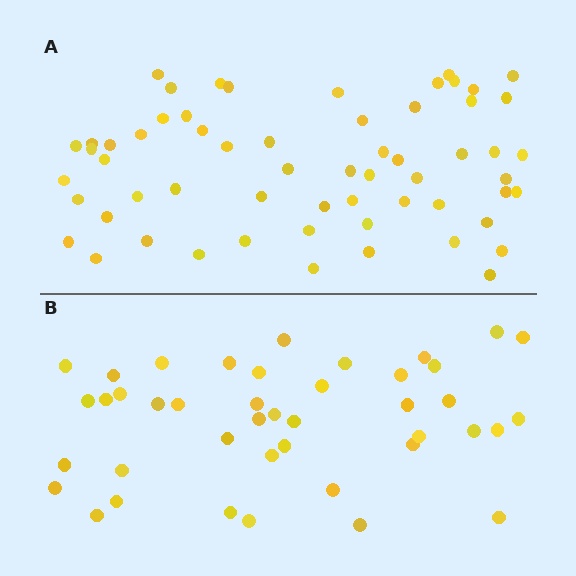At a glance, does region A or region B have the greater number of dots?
Region A (the top region) has more dots.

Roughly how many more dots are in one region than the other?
Region A has approximately 20 more dots than region B.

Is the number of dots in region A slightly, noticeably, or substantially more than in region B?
Region A has noticeably more, but not dramatically so. The ratio is roughly 1.4 to 1.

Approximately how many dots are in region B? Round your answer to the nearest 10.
About 40 dots. (The exact count is 42, which rounds to 40.)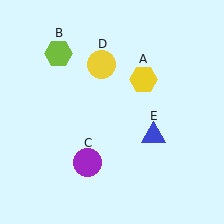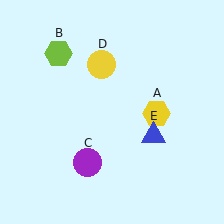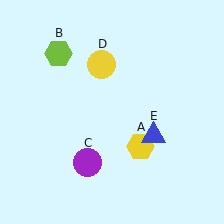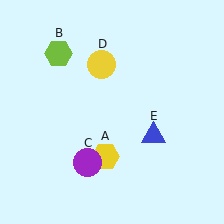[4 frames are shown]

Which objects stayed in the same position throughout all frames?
Lime hexagon (object B) and purple circle (object C) and yellow circle (object D) and blue triangle (object E) remained stationary.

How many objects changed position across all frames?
1 object changed position: yellow hexagon (object A).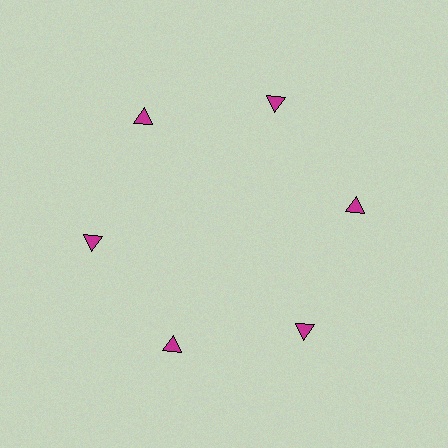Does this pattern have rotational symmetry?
Yes, this pattern has 6-fold rotational symmetry. It looks the same after rotating 60 degrees around the center.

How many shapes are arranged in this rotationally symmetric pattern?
There are 6 shapes, arranged in 6 groups of 1.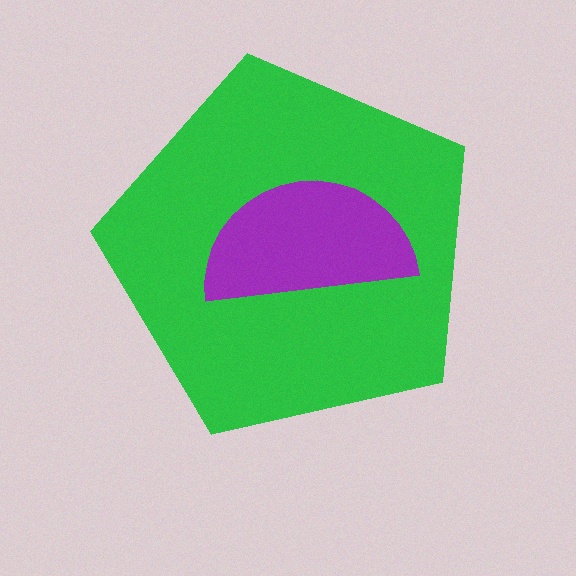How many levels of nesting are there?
2.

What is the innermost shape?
The purple semicircle.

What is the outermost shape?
The green pentagon.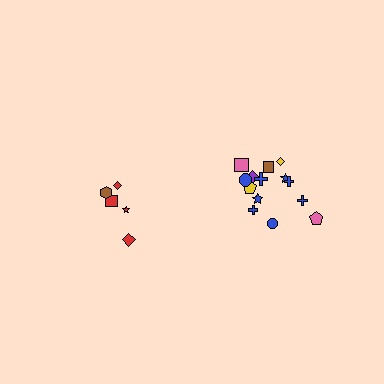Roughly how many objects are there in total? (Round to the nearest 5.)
Roughly 20 objects in total.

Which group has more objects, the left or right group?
The right group.